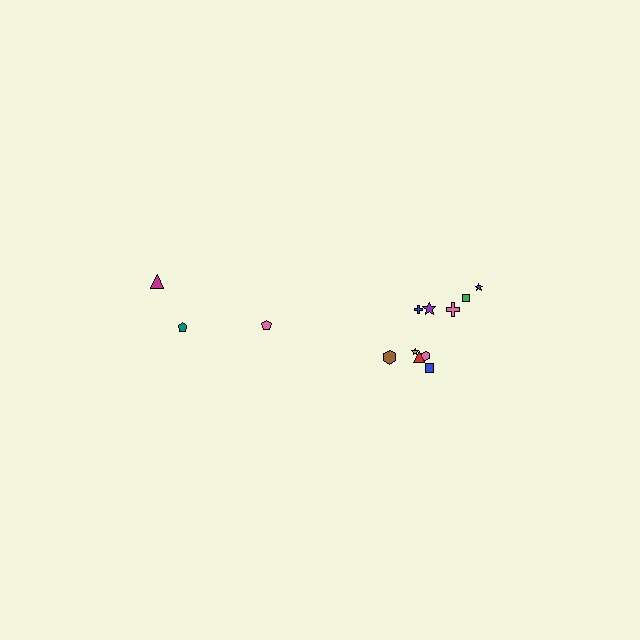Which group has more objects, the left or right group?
The right group.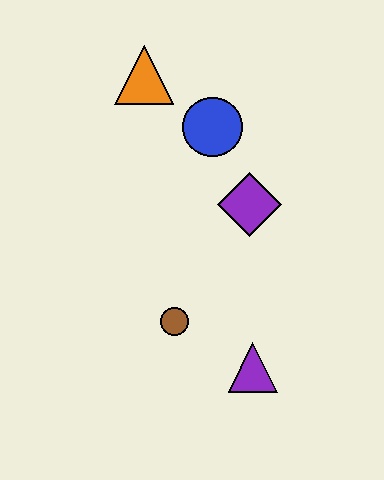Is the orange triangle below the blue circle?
No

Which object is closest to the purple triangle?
The brown circle is closest to the purple triangle.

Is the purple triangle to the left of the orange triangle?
No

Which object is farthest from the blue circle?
The purple triangle is farthest from the blue circle.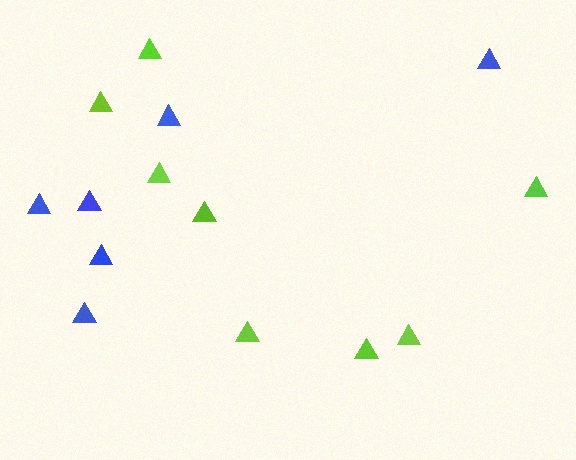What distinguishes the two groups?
There are 2 groups: one group of lime triangles (8) and one group of blue triangles (6).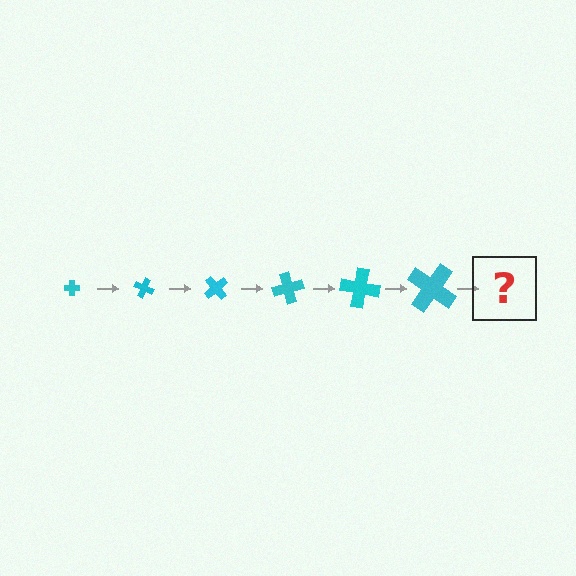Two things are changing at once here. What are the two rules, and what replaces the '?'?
The two rules are that the cross grows larger each step and it rotates 25 degrees each step. The '?' should be a cross, larger than the previous one and rotated 150 degrees from the start.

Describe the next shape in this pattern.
It should be a cross, larger than the previous one and rotated 150 degrees from the start.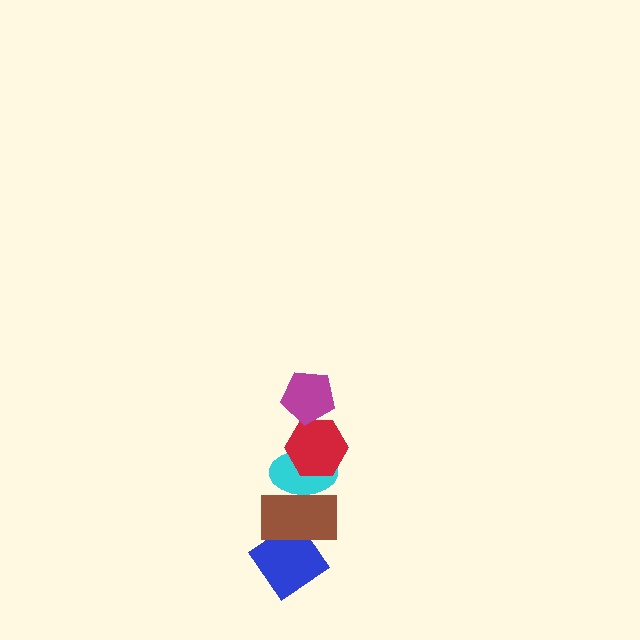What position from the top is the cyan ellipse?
The cyan ellipse is 3rd from the top.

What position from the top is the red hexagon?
The red hexagon is 2nd from the top.